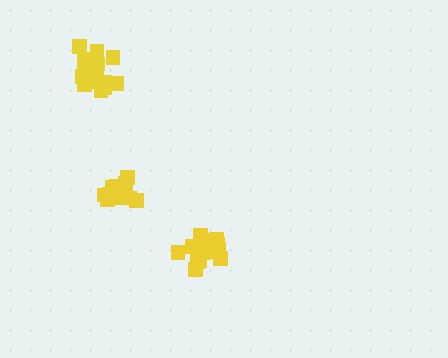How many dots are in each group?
Group 1: 18 dots, Group 2: 18 dots, Group 3: 13 dots (49 total).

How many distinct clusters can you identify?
There are 3 distinct clusters.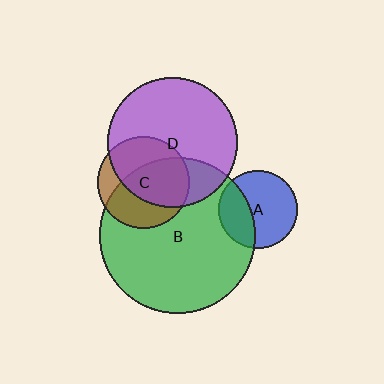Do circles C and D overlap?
Yes.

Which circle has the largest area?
Circle B (green).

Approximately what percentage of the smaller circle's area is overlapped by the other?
Approximately 65%.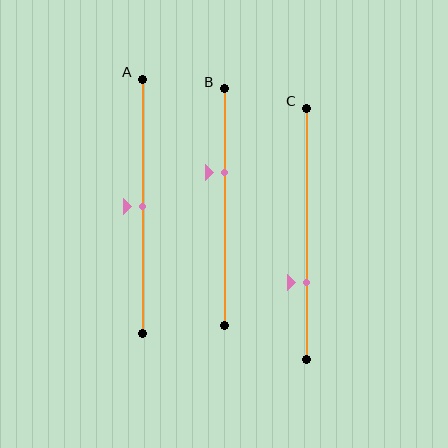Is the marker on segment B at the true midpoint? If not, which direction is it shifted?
No, the marker on segment B is shifted upward by about 15% of the segment length.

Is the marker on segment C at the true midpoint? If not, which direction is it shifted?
No, the marker on segment C is shifted downward by about 19% of the segment length.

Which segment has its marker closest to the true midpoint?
Segment A has its marker closest to the true midpoint.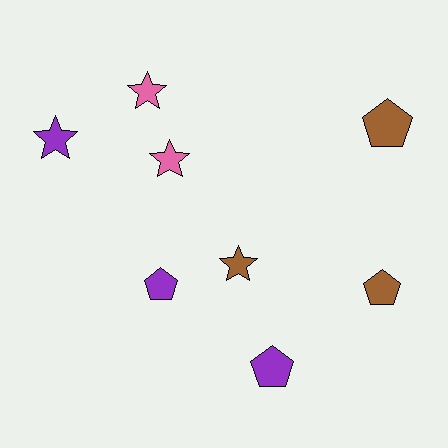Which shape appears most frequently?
Pentagon, with 4 objects.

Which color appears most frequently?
Brown, with 3 objects.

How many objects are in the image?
There are 8 objects.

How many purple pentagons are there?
There are 2 purple pentagons.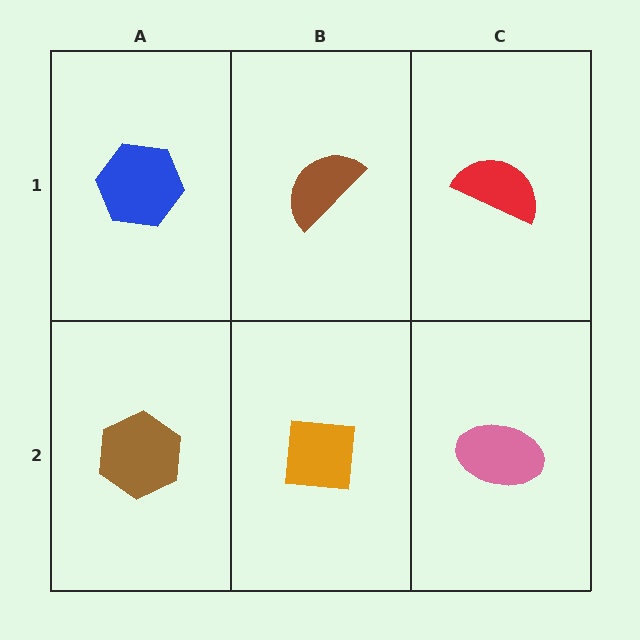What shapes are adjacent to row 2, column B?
A brown semicircle (row 1, column B), a brown hexagon (row 2, column A), a pink ellipse (row 2, column C).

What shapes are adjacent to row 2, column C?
A red semicircle (row 1, column C), an orange square (row 2, column B).